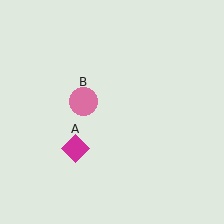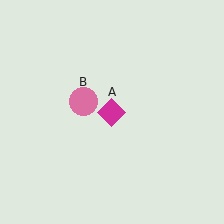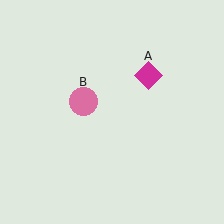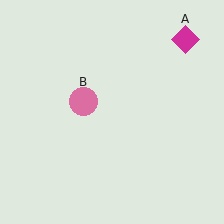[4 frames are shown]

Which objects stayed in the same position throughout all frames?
Pink circle (object B) remained stationary.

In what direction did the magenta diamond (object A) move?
The magenta diamond (object A) moved up and to the right.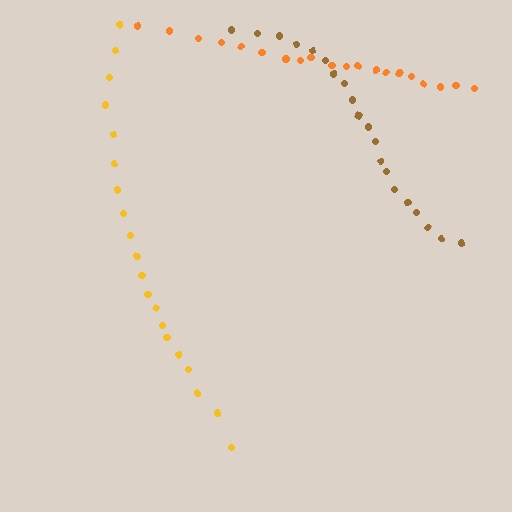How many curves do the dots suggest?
There are 3 distinct paths.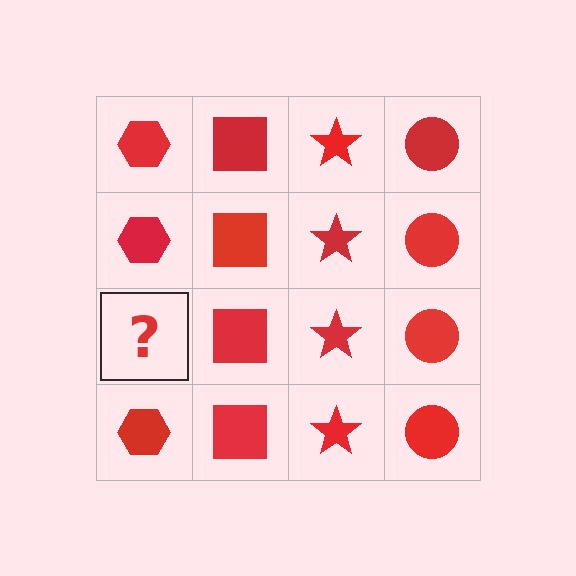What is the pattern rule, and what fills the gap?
The rule is that each column has a consistent shape. The gap should be filled with a red hexagon.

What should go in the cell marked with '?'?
The missing cell should contain a red hexagon.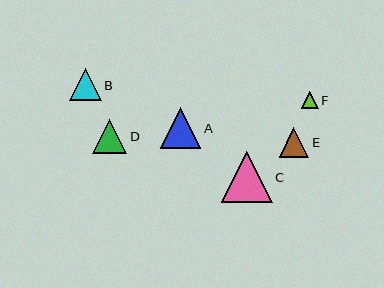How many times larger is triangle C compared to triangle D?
Triangle C is approximately 1.5 times the size of triangle D.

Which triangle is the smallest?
Triangle F is the smallest with a size of approximately 17 pixels.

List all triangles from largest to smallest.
From largest to smallest: C, A, D, B, E, F.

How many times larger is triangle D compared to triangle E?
Triangle D is approximately 1.2 times the size of triangle E.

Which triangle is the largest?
Triangle C is the largest with a size of approximately 51 pixels.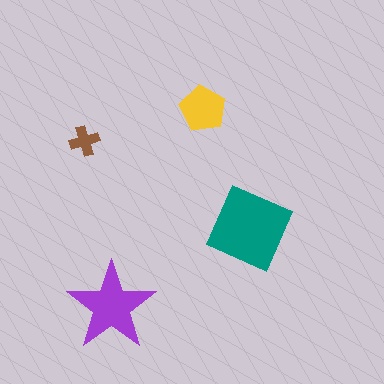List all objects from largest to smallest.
The teal diamond, the purple star, the yellow pentagon, the brown cross.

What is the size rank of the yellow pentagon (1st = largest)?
3rd.